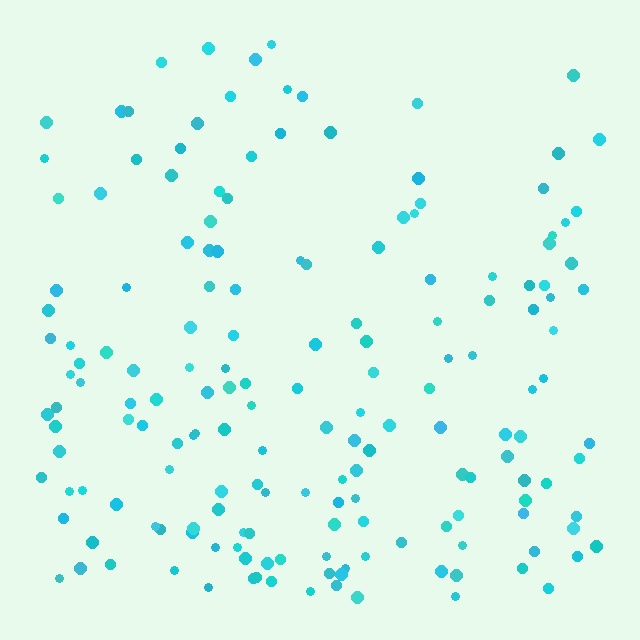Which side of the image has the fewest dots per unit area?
The top.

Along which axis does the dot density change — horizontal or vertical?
Vertical.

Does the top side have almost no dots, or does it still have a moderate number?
Still a moderate number, just noticeably fewer than the bottom.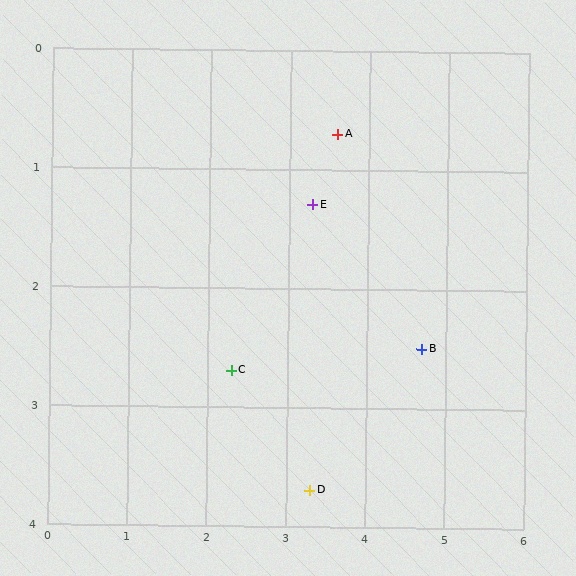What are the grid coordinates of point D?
Point D is at approximately (3.3, 3.7).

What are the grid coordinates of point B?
Point B is at approximately (4.7, 2.5).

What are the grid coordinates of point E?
Point E is at approximately (3.3, 1.3).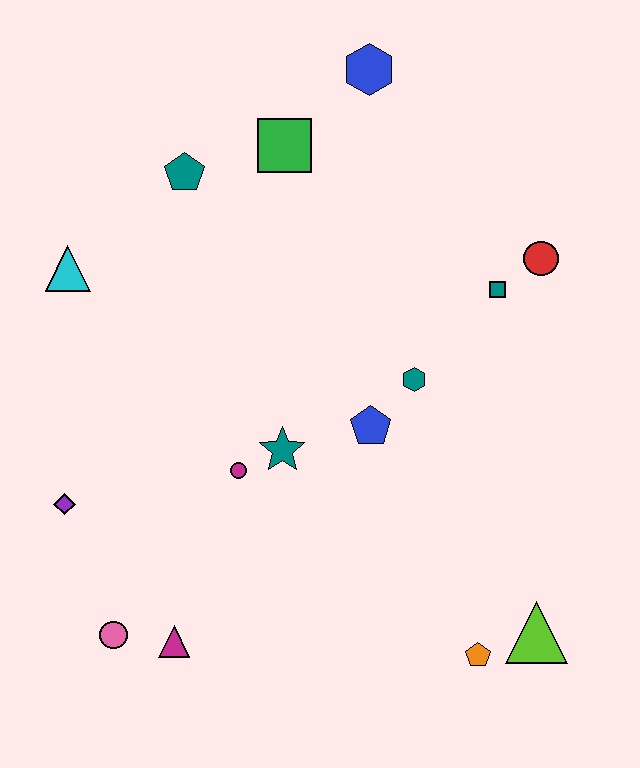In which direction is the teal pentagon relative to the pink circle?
The teal pentagon is above the pink circle.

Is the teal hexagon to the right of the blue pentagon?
Yes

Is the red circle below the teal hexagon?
No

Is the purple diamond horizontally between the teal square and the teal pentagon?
No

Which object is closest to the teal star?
The magenta circle is closest to the teal star.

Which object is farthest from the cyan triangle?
The lime triangle is farthest from the cyan triangle.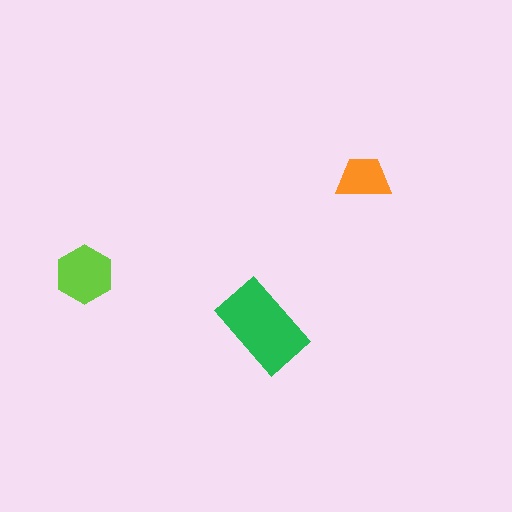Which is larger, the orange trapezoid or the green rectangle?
The green rectangle.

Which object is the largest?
The green rectangle.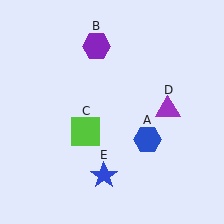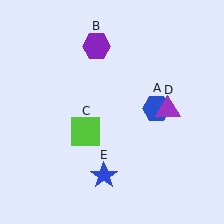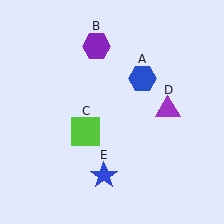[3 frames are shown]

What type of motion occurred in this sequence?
The blue hexagon (object A) rotated counterclockwise around the center of the scene.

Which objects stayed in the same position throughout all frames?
Purple hexagon (object B) and lime square (object C) and purple triangle (object D) and blue star (object E) remained stationary.